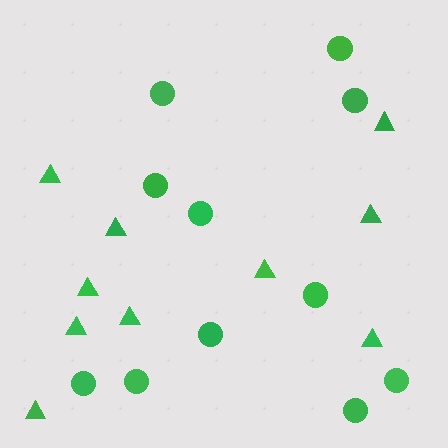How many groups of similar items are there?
There are 2 groups: one group of circles (11) and one group of triangles (10).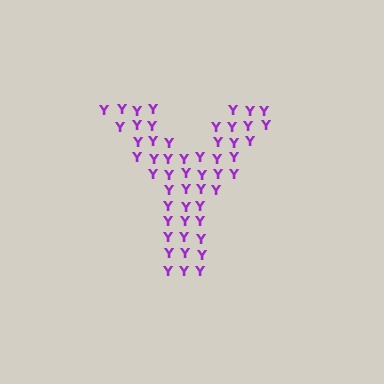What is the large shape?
The large shape is the letter Y.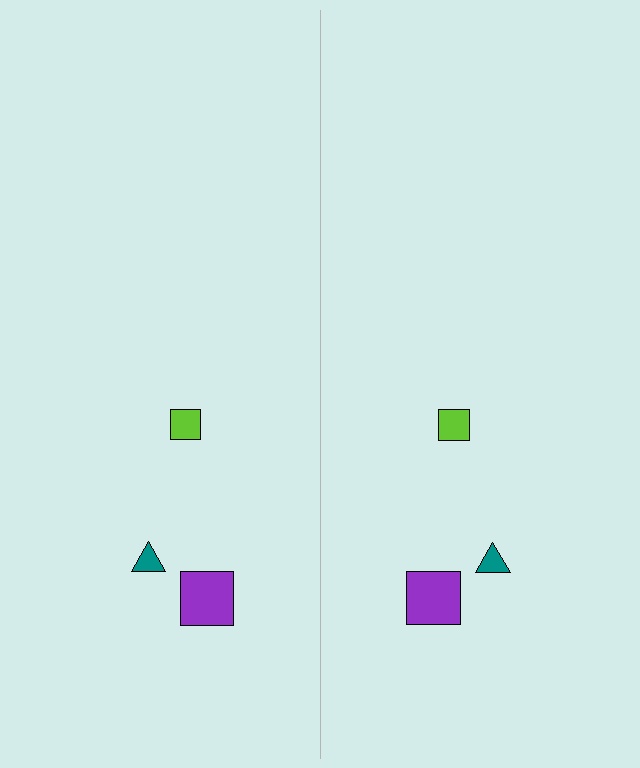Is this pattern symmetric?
Yes, this pattern has bilateral (reflection) symmetry.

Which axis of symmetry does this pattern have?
The pattern has a vertical axis of symmetry running through the center of the image.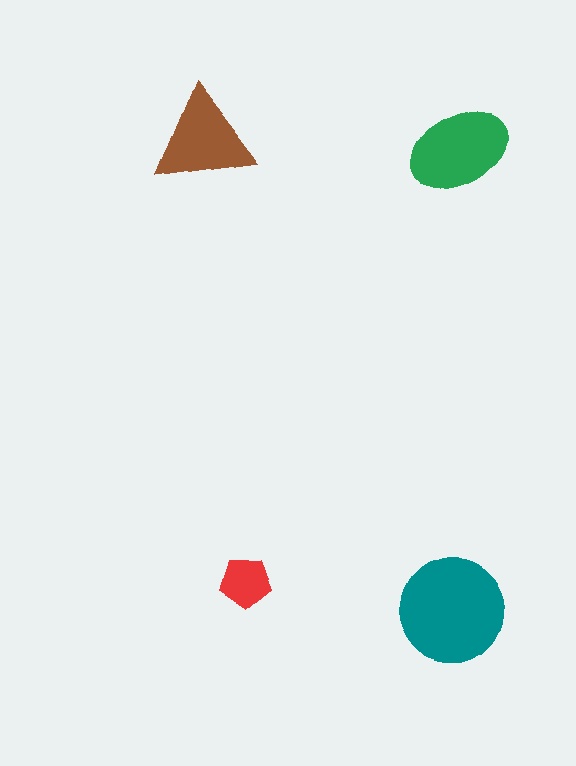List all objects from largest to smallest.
The teal circle, the green ellipse, the brown triangle, the red pentagon.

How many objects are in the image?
There are 4 objects in the image.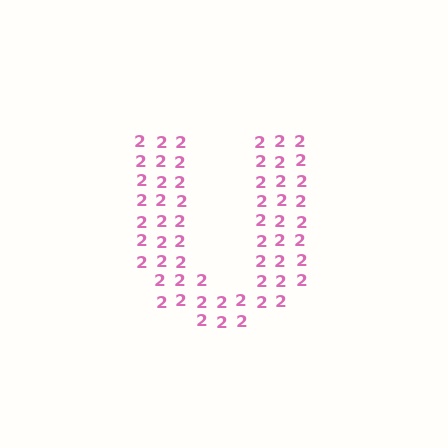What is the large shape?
The large shape is the letter U.